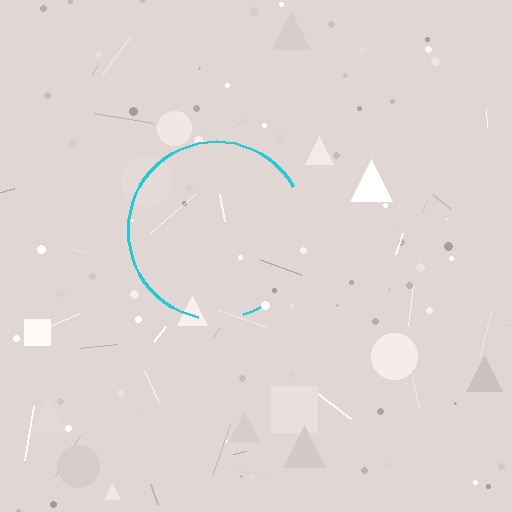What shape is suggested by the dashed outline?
The dashed outline suggests a circle.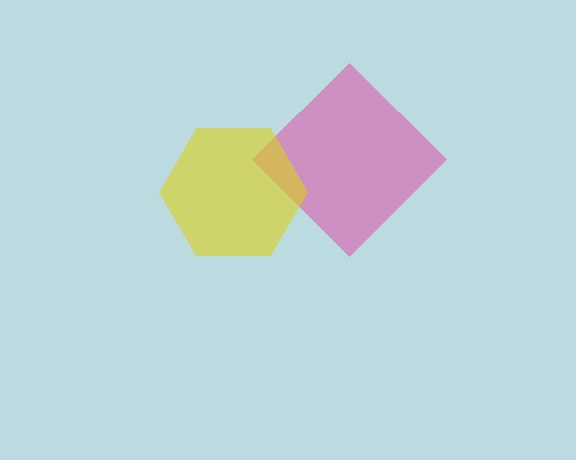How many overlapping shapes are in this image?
There are 2 overlapping shapes in the image.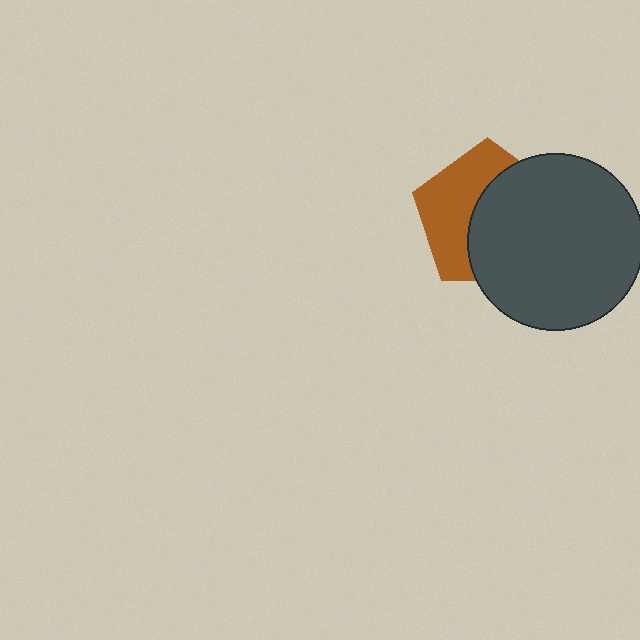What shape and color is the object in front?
The object in front is a dark gray circle.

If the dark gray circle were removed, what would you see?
You would see the complete brown pentagon.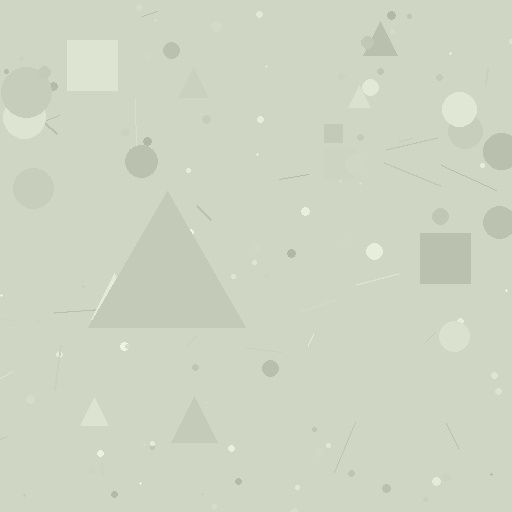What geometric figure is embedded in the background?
A triangle is embedded in the background.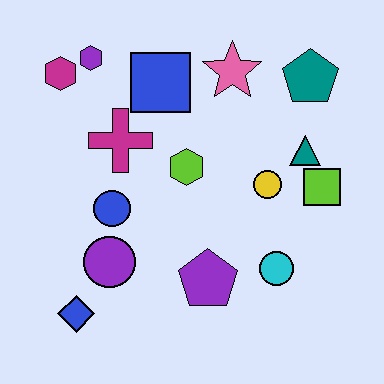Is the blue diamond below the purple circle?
Yes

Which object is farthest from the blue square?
The blue diamond is farthest from the blue square.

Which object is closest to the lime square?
The teal triangle is closest to the lime square.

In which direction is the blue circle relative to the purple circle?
The blue circle is above the purple circle.